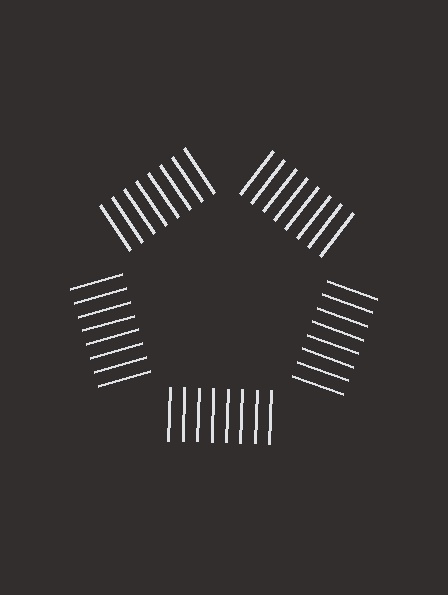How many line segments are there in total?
40 — 8 along each of the 5 edges.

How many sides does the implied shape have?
5 sides — the line-ends trace a pentagon.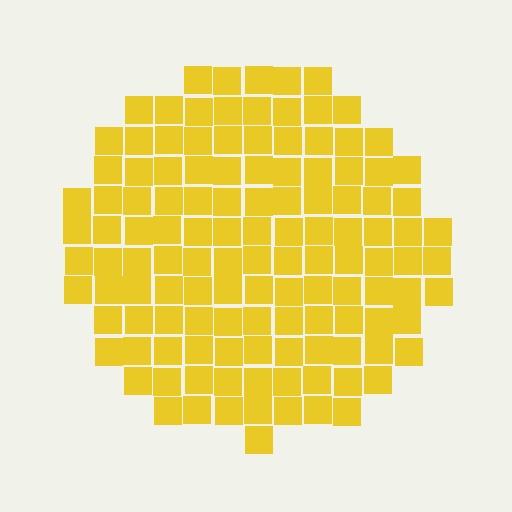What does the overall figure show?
The overall figure shows a circle.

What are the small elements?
The small elements are squares.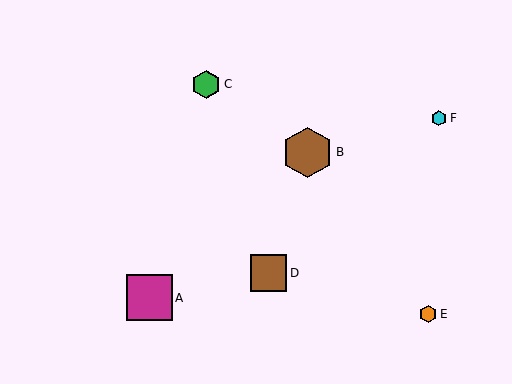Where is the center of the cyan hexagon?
The center of the cyan hexagon is at (439, 118).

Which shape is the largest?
The brown hexagon (labeled B) is the largest.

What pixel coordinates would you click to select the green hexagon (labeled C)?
Click at (206, 84) to select the green hexagon C.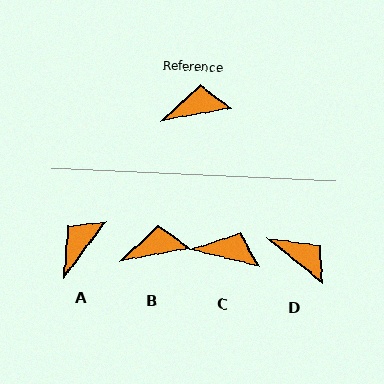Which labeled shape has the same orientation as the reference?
B.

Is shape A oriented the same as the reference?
No, it is off by about 43 degrees.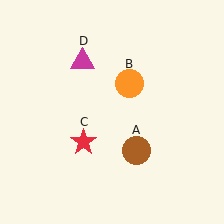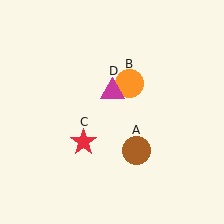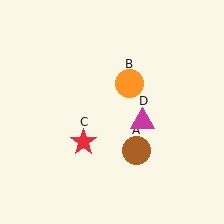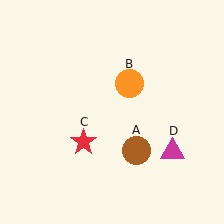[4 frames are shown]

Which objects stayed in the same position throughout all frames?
Brown circle (object A) and orange circle (object B) and red star (object C) remained stationary.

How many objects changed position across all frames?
1 object changed position: magenta triangle (object D).